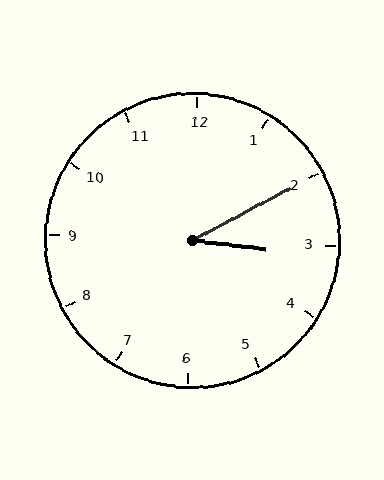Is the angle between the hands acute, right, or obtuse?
It is acute.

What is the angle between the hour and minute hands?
Approximately 35 degrees.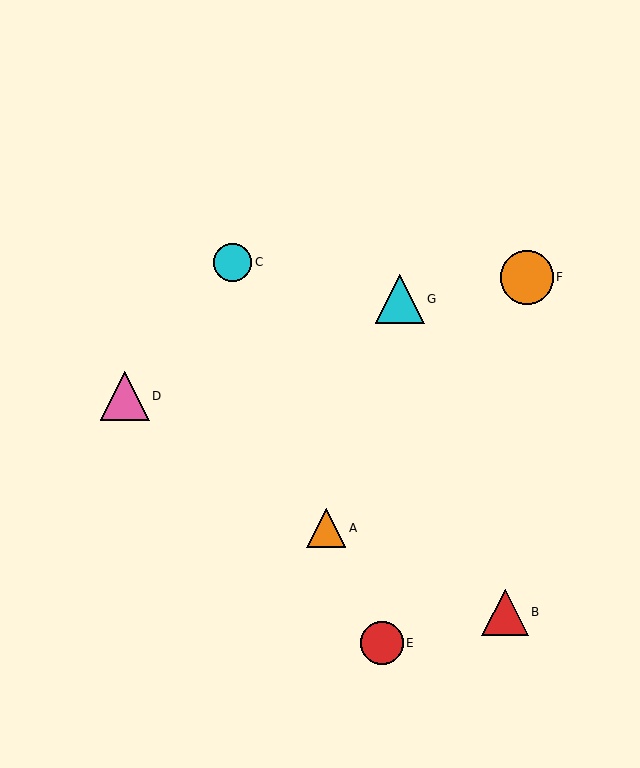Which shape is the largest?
The orange circle (labeled F) is the largest.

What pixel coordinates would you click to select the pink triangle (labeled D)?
Click at (125, 396) to select the pink triangle D.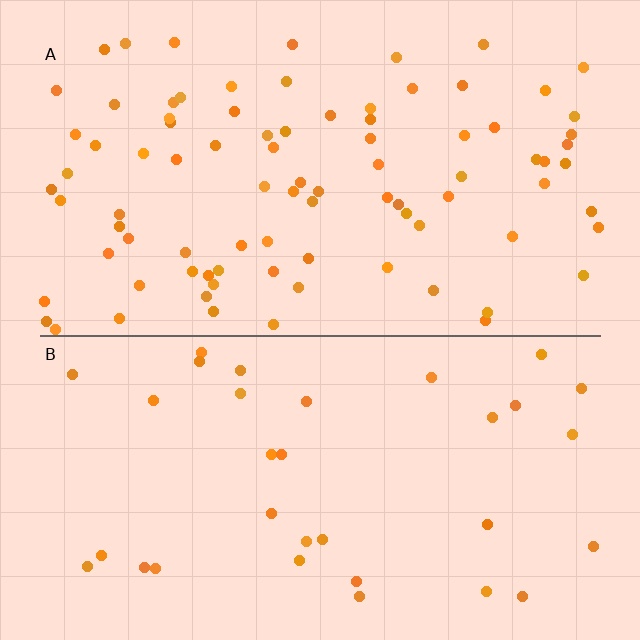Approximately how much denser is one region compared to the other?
Approximately 2.6× — region A over region B.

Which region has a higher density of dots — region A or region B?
A (the top).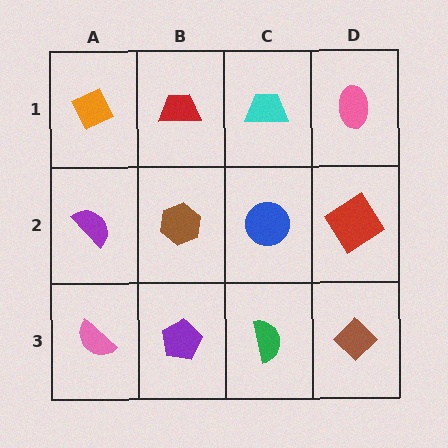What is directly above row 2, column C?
A cyan trapezoid.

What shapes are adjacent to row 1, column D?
A red diamond (row 2, column D), a cyan trapezoid (row 1, column C).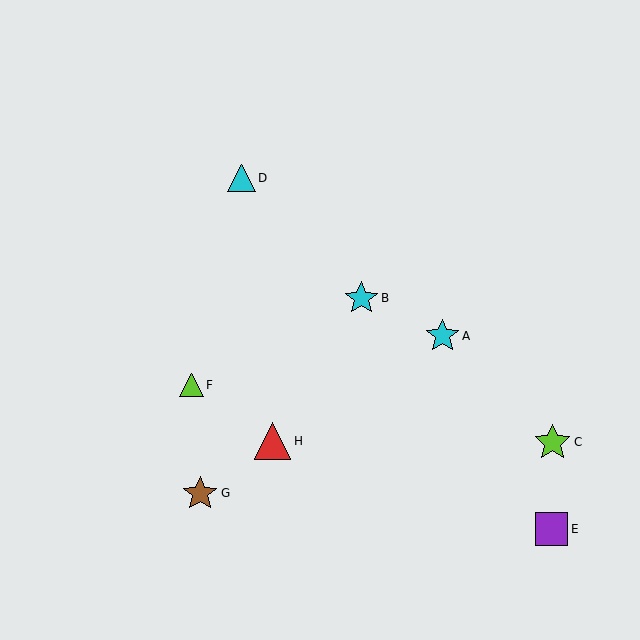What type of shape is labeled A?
Shape A is a cyan star.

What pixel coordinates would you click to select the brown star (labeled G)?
Click at (200, 493) to select the brown star G.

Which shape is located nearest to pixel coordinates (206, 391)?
The lime triangle (labeled F) at (192, 385) is nearest to that location.